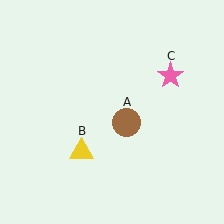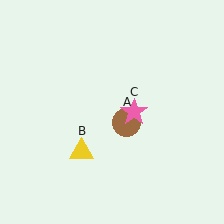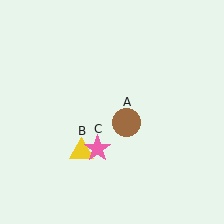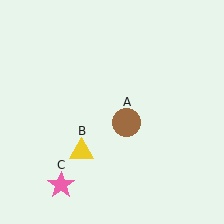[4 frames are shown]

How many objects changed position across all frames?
1 object changed position: pink star (object C).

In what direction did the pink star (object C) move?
The pink star (object C) moved down and to the left.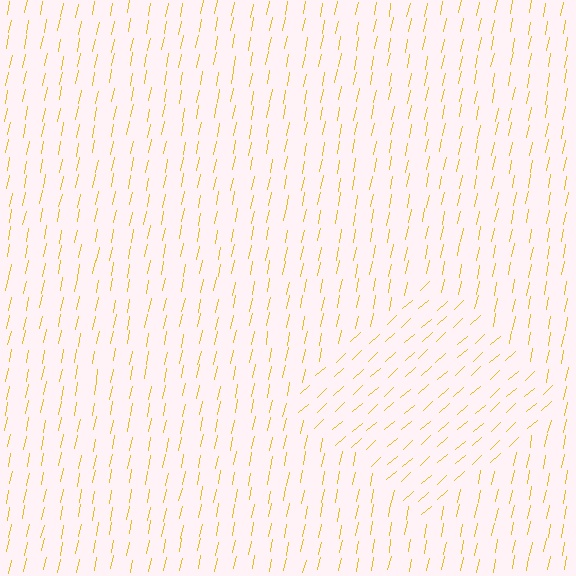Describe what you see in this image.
The image is filled with small yellow line segments. A diamond region in the image has lines oriented differently from the surrounding lines, creating a visible texture boundary.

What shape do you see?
I see a diamond.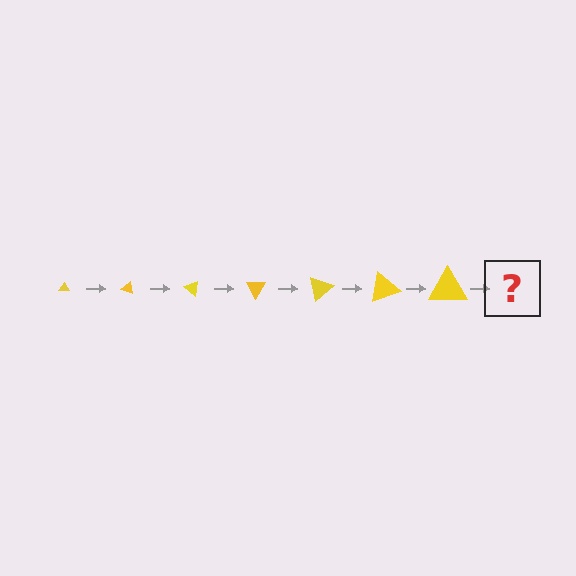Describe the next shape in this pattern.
It should be a triangle, larger than the previous one and rotated 140 degrees from the start.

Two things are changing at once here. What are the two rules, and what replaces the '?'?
The two rules are that the triangle grows larger each step and it rotates 20 degrees each step. The '?' should be a triangle, larger than the previous one and rotated 140 degrees from the start.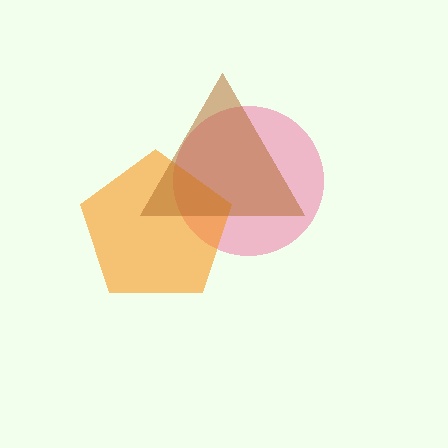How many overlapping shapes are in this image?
There are 3 overlapping shapes in the image.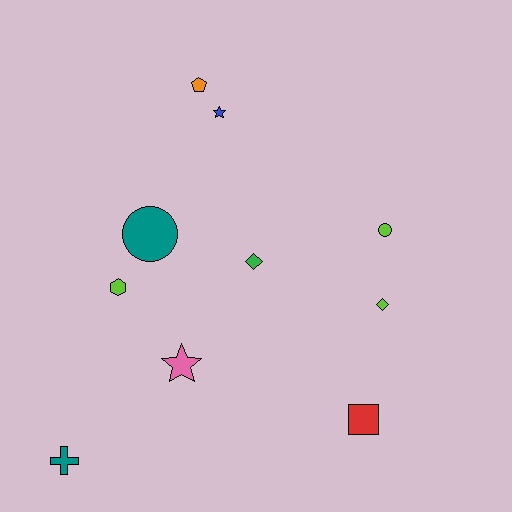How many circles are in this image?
There are 2 circles.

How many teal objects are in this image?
There are 2 teal objects.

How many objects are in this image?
There are 10 objects.